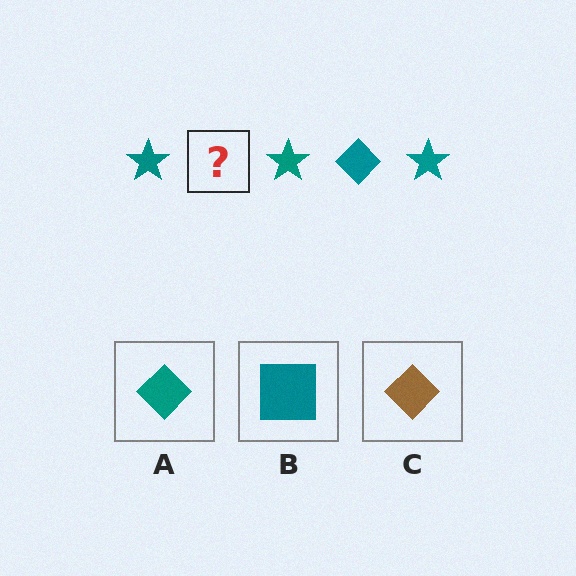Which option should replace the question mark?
Option A.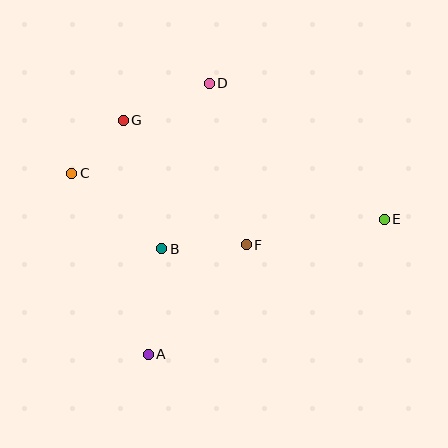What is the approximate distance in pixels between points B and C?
The distance between B and C is approximately 118 pixels.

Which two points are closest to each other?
Points C and G are closest to each other.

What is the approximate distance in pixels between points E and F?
The distance between E and F is approximately 140 pixels.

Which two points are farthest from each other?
Points C and E are farthest from each other.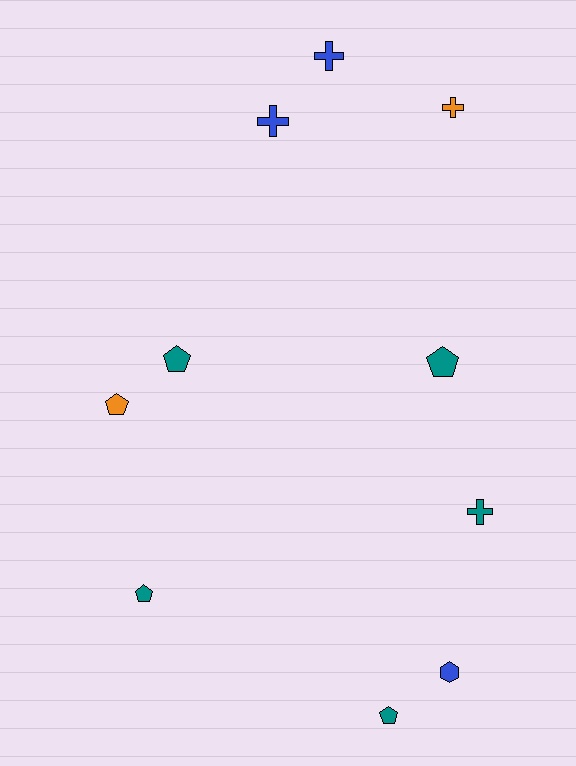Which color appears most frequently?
Teal, with 5 objects.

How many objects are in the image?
There are 10 objects.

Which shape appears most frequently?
Pentagon, with 5 objects.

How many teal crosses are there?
There is 1 teal cross.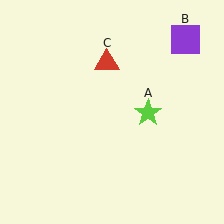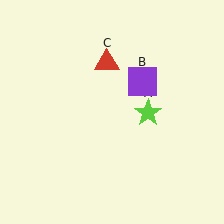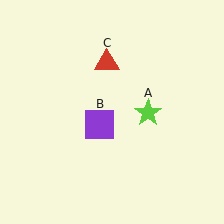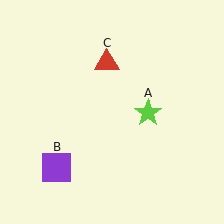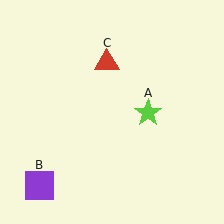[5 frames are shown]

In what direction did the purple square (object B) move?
The purple square (object B) moved down and to the left.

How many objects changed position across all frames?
1 object changed position: purple square (object B).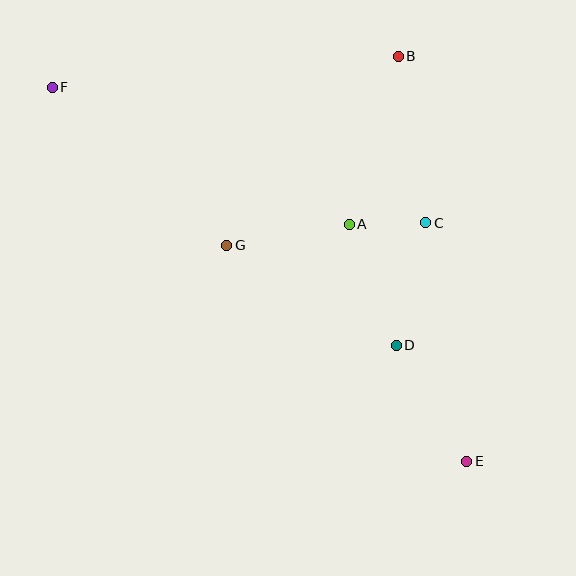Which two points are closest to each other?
Points A and C are closest to each other.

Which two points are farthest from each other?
Points E and F are farthest from each other.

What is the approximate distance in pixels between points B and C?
The distance between B and C is approximately 169 pixels.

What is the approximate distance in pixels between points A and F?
The distance between A and F is approximately 327 pixels.